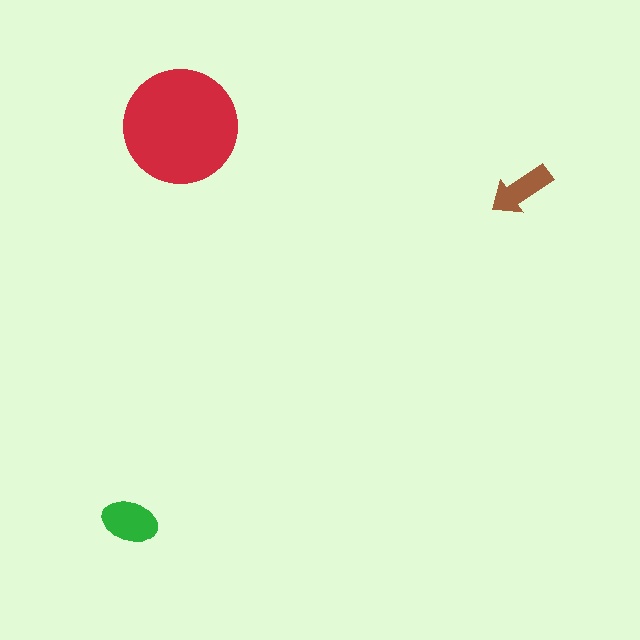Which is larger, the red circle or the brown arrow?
The red circle.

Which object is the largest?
The red circle.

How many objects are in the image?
There are 3 objects in the image.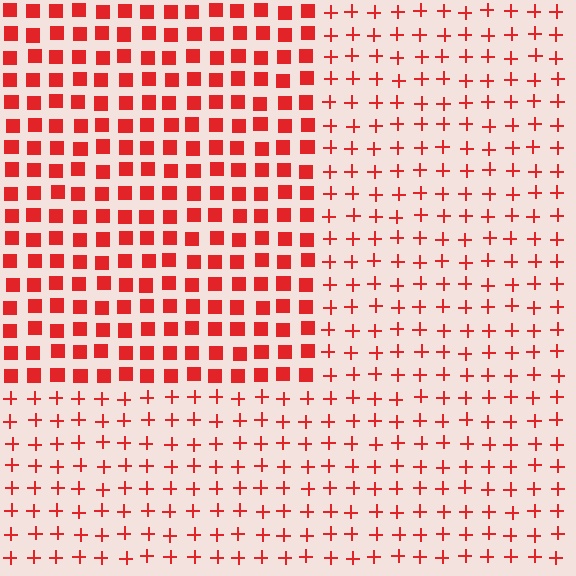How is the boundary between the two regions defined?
The boundary is defined by a change in element shape: squares inside vs. plus signs outside. All elements share the same color and spacing.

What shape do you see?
I see a rectangle.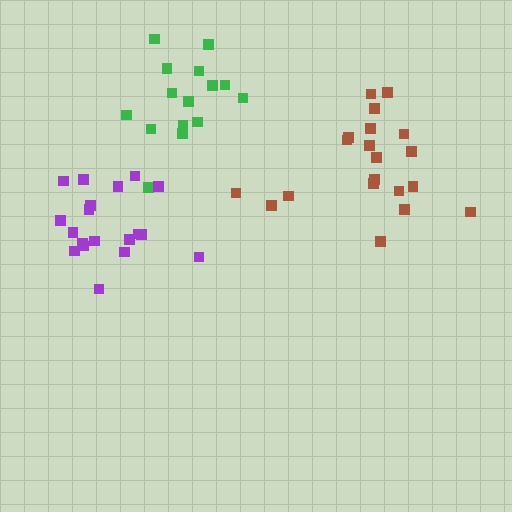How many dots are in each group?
Group 1: 20 dots, Group 2: 15 dots, Group 3: 19 dots (54 total).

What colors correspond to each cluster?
The clusters are colored: brown, green, purple.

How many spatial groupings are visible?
There are 3 spatial groupings.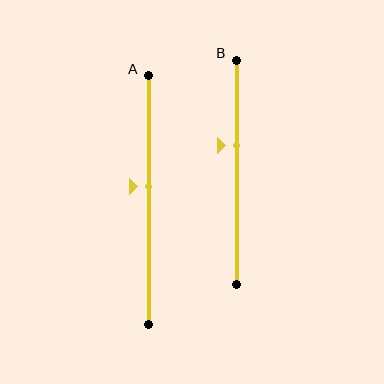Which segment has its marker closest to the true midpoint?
Segment A has its marker closest to the true midpoint.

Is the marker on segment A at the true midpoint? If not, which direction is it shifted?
No, the marker on segment A is shifted upward by about 6% of the segment length.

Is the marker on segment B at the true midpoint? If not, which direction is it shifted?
No, the marker on segment B is shifted upward by about 12% of the segment length.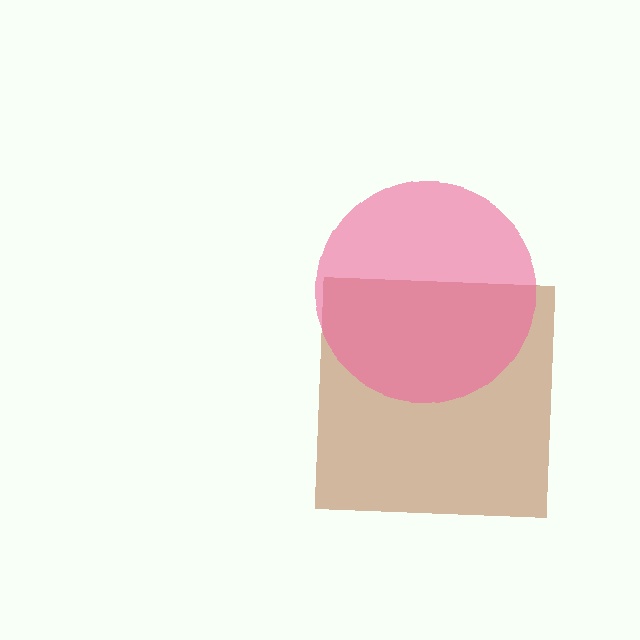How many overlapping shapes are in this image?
There are 2 overlapping shapes in the image.